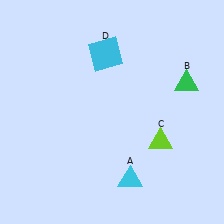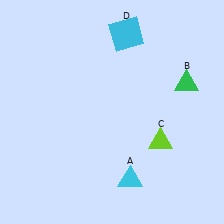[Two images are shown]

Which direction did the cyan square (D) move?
The cyan square (D) moved right.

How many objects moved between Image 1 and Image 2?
1 object moved between the two images.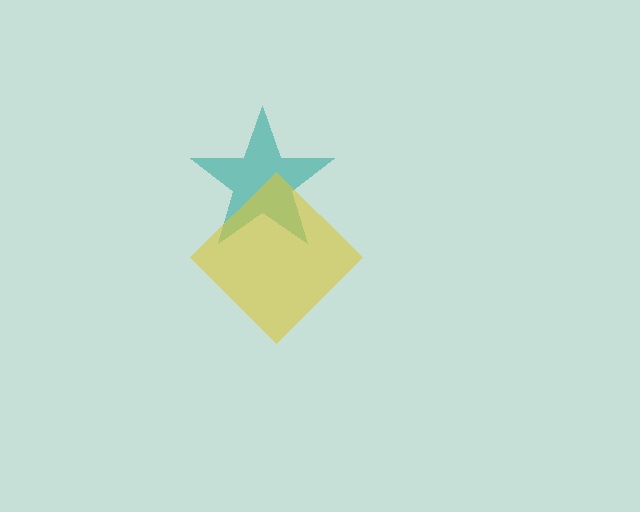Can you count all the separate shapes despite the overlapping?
Yes, there are 2 separate shapes.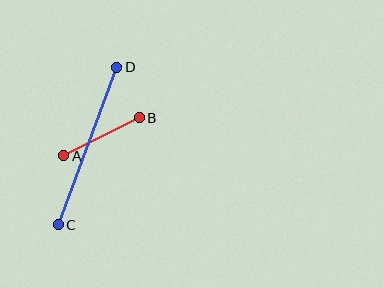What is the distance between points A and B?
The distance is approximately 84 pixels.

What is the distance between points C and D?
The distance is approximately 168 pixels.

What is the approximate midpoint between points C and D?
The midpoint is at approximately (87, 146) pixels.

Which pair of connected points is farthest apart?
Points C and D are farthest apart.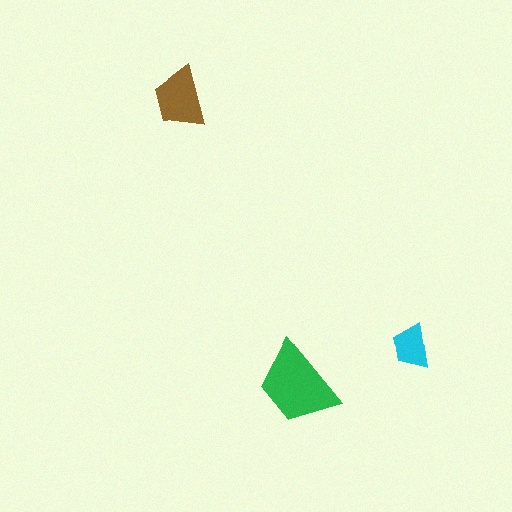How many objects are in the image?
There are 3 objects in the image.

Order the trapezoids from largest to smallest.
the green one, the brown one, the cyan one.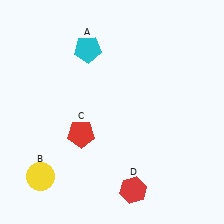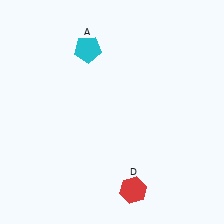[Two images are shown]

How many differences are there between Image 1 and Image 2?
There are 2 differences between the two images.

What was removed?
The red pentagon (C), the yellow circle (B) were removed in Image 2.